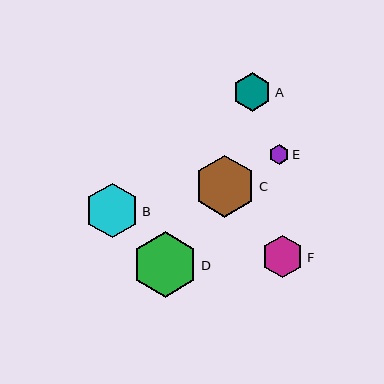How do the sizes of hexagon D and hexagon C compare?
Hexagon D and hexagon C are approximately the same size.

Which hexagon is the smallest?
Hexagon E is the smallest with a size of approximately 20 pixels.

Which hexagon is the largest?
Hexagon D is the largest with a size of approximately 66 pixels.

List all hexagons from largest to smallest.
From largest to smallest: D, C, B, F, A, E.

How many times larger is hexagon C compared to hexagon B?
Hexagon C is approximately 1.1 times the size of hexagon B.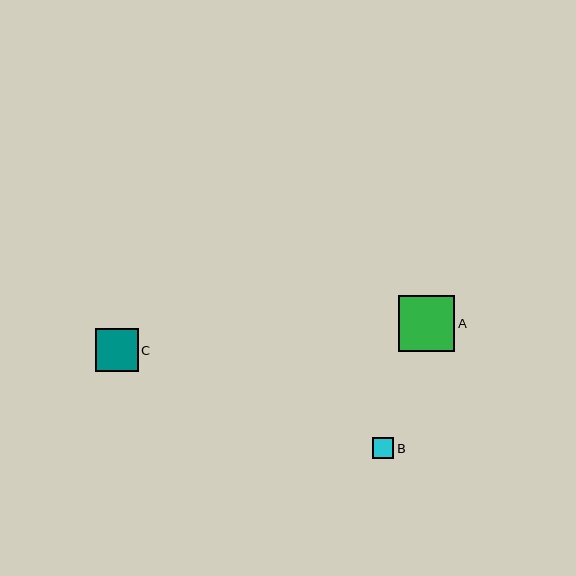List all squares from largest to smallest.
From largest to smallest: A, C, B.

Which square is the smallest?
Square B is the smallest with a size of approximately 21 pixels.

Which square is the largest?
Square A is the largest with a size of approximately 56 pixels.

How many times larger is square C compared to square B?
Square C is approximately 2.0 times the size of square B.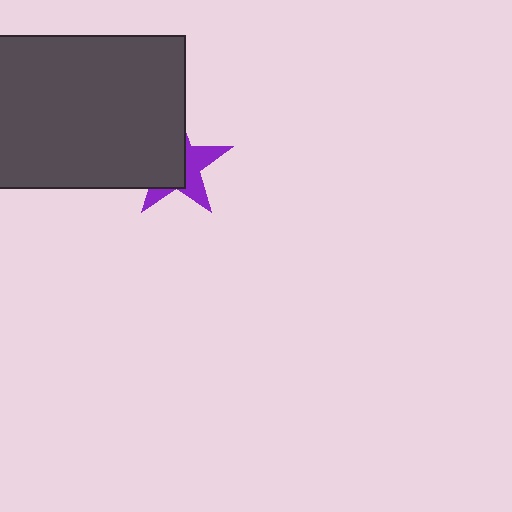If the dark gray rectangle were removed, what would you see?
You would see the complete purple star.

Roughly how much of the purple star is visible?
A small part of it is visible (roughly 43%).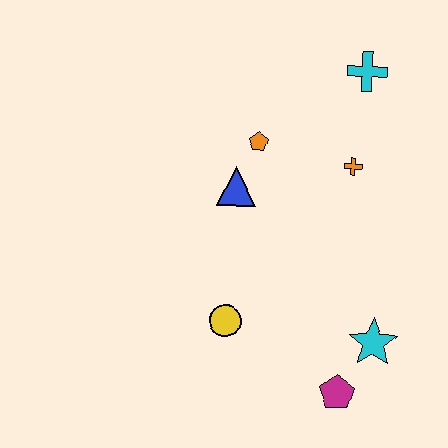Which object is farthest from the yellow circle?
The cyan cross is farthest from the yellow circle.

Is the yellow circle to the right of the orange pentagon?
No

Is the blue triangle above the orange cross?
No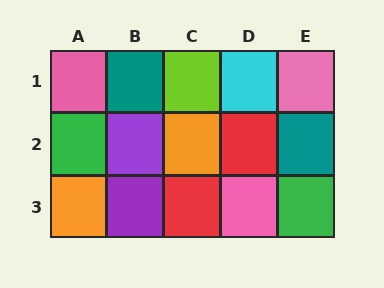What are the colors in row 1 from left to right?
Pink, teal, lime, cyan, pink.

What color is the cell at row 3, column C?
Red.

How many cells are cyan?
1 cell is cyan.